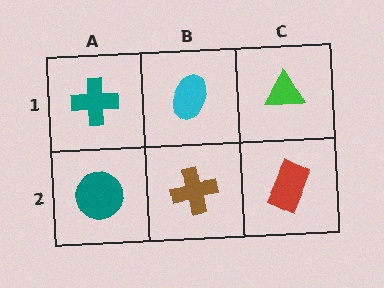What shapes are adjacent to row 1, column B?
A brown cross (row 2, column B), a teal cross (row 1, column A), a green triangle (row 1, column C).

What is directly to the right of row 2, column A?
A brown cross.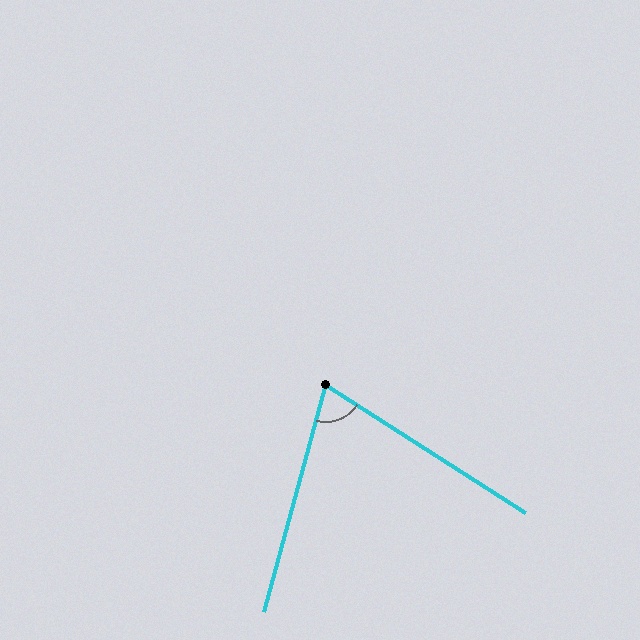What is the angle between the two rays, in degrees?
Approximately 73 degrees.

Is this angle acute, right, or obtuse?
It is acute.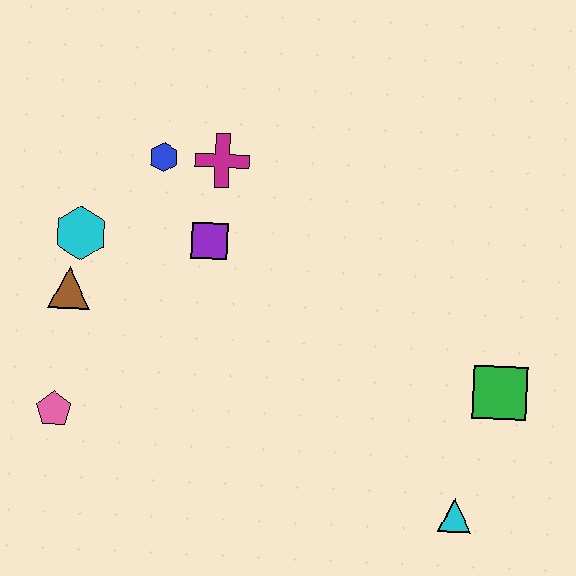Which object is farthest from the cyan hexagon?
The cyan triangle is farthest from the cyan hexagon.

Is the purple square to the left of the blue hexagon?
No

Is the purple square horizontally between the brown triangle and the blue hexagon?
No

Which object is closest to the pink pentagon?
The brown triangle is closest to the pink pentagon.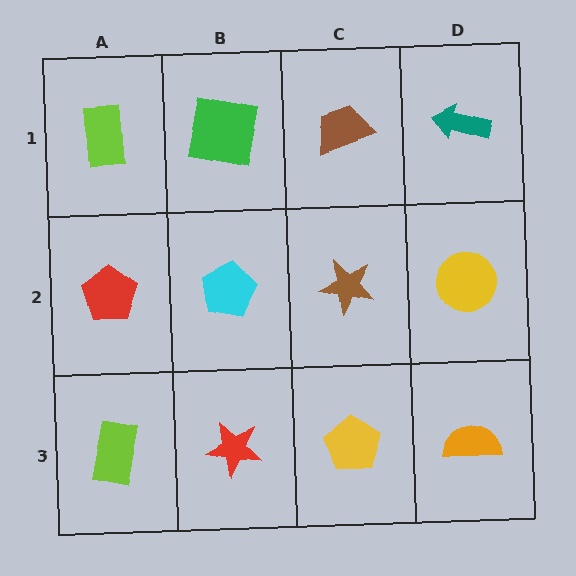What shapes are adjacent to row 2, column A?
A lime rectangle (row 1, column A), a lime rectangle (row 3, column A), a cyan pentagon (row 2, column B).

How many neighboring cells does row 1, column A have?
2.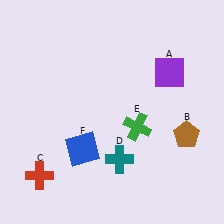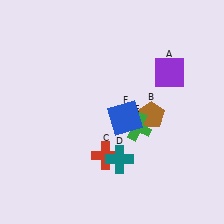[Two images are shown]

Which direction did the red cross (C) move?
The red cross (C) moved right.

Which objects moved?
The objects that moved are: the brown pentagon (B), the red cross (C), the blue square (F).